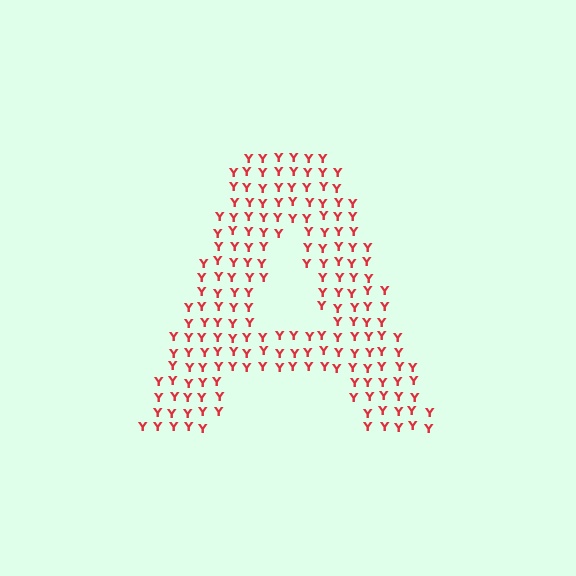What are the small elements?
The small elements are letter Y's.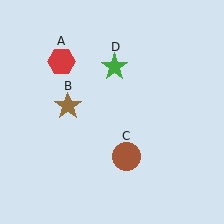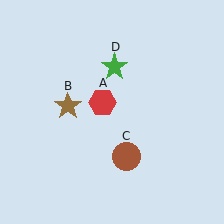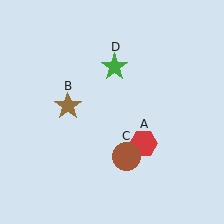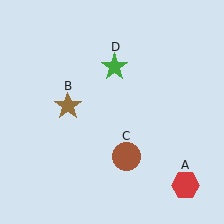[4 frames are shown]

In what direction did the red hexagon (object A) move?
The red hexagon (object A) moved down and to the right.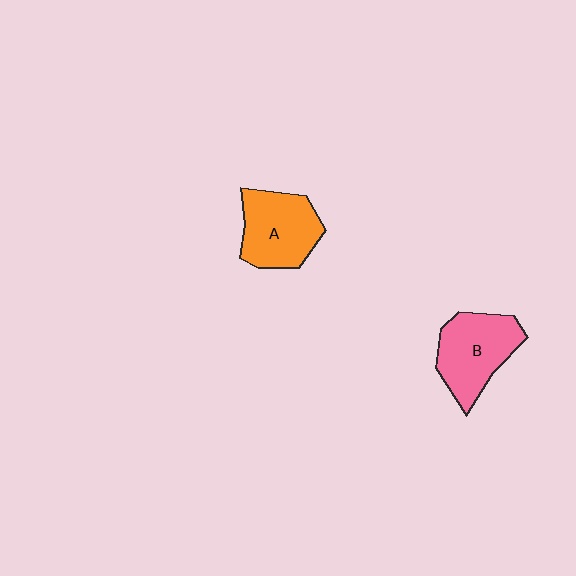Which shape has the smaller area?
Shape A (orange).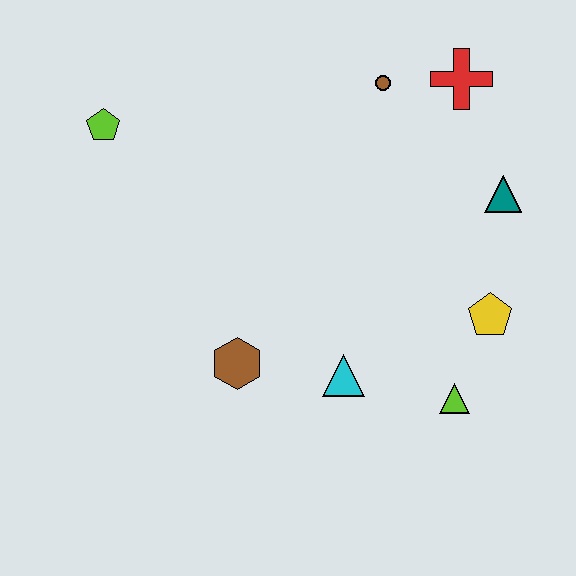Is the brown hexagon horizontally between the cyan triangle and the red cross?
No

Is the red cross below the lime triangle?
No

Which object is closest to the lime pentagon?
The brown hexagon is closest to the lime pentagon.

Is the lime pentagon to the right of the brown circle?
No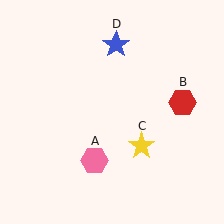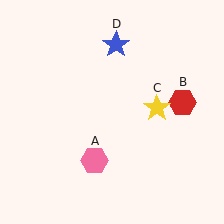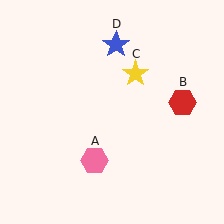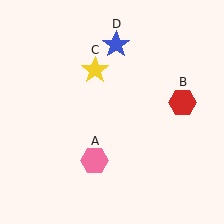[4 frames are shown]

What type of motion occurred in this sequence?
The yellow star (object C) rotated counterclockwise around the center of the scene.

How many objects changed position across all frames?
1 object changed position: yellow star (object C).